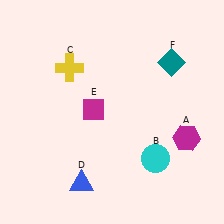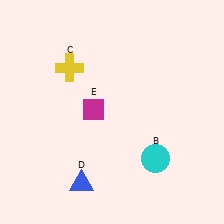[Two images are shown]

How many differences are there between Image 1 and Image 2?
There are 2 differences between the two images.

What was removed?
The magenta hexagon (A), the teal diamond (F) were removed in Image 2.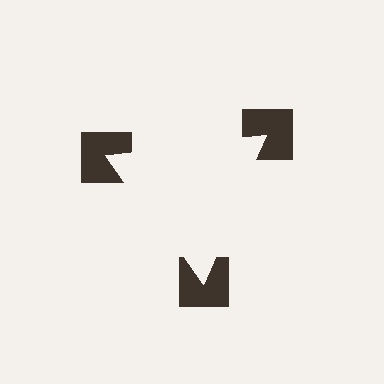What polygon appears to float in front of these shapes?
An illusory triangle — its edges are inferred from the aligned wedge cuts in the notched squares, not physically drawn.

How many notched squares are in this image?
There are 3 — one at each vertex of the illusory triangle.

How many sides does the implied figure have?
3 sides.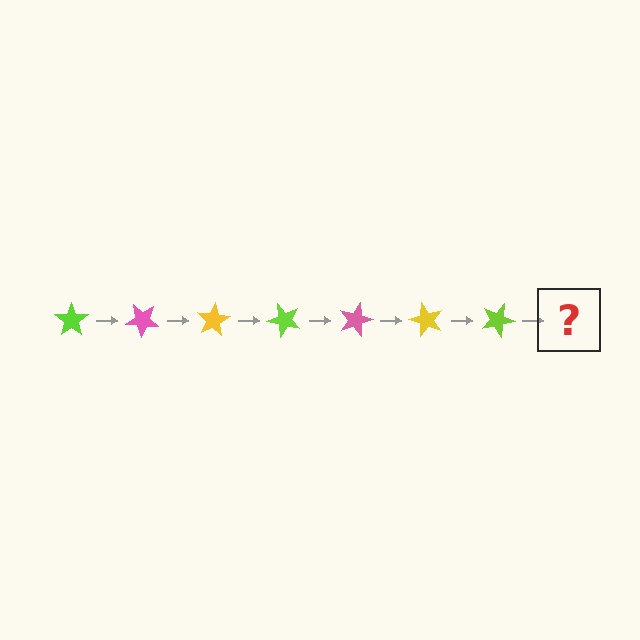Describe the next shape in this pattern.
It should be a pink star, rotated 280 degrees from the start.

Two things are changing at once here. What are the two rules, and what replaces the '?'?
The two rules are that it rotates 40 degrees each step and the color cycles through lime, pink, and yellow. The '?' should be a pink star, rotated 280 degrees from the start.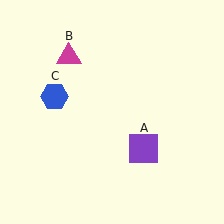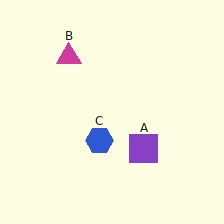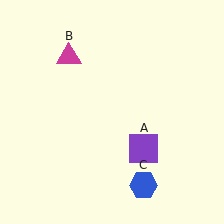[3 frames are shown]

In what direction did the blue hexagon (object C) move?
The blue hexagon (object C) moved down and to the right.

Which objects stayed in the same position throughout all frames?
Purple square (object A) and magenta triangle (object B) remained stationary.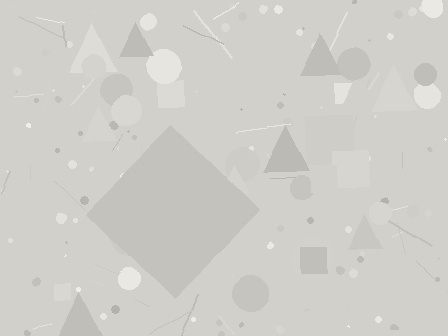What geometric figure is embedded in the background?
A diamond is embedded in the background.